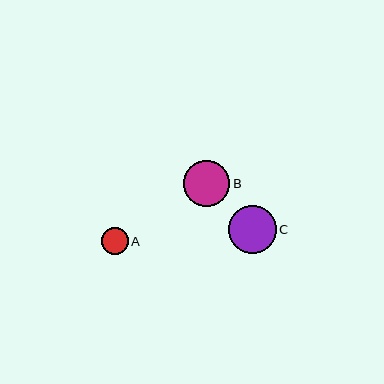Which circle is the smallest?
Circle A is the smallest with a size of approximately 27 pixels.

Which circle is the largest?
Circle C is the largest with a size of approximately 48 pixels.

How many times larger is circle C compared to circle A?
Circle C is approximately 1.8 times the size of circle A.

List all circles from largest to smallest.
From largest to smallest: C, B, A.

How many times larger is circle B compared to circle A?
Circle B is approximately 1.7 times the size of circle A.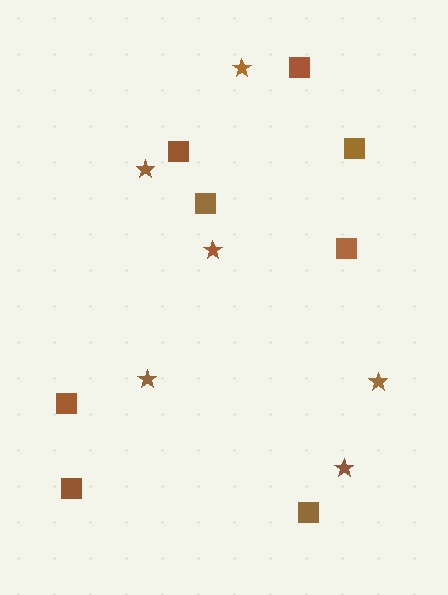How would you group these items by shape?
There are 2 groups: one group of stars (6) and one group of squares (8).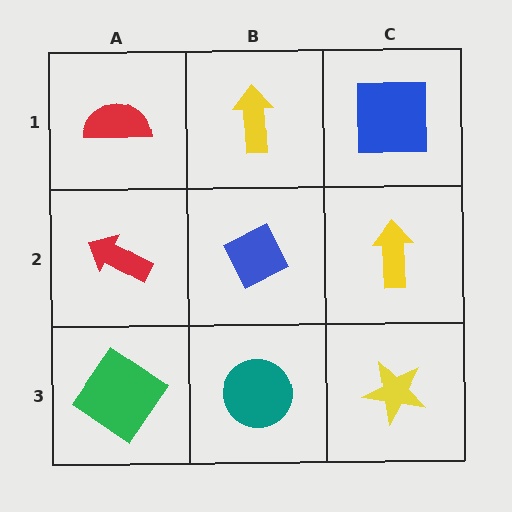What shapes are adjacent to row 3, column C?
A yellow arrow (row 2, column C), a teal circle (row 3, column B).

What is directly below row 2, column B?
A teal circle.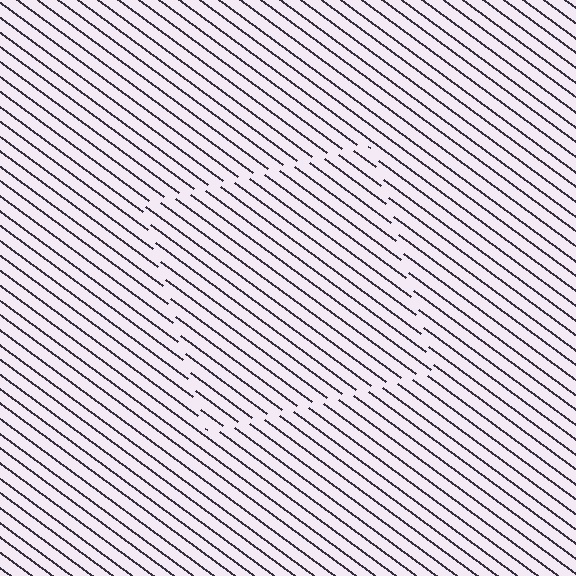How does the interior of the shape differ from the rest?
The interior of the shape contains the same grating, shifted by half a period — the contour is defined by the phase discontinuity where line-ends from the inner and outer gratings abut.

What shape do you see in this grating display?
An illusory square. The interior of the shape contains the same grating, shifted by half a period — the contour is defined by the phase discontinuity where line-ends from the inner and outer gratings abut.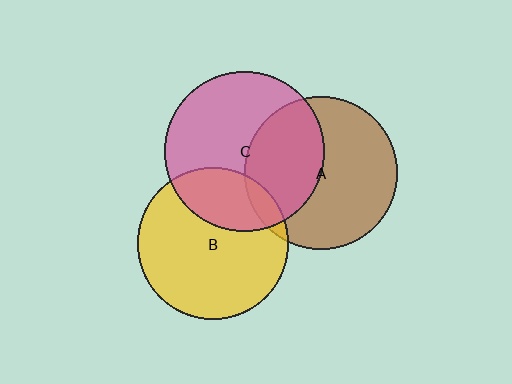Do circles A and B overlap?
Yes.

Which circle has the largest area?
Circle C (pink).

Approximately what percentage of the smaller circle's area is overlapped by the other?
Approximately 5%.